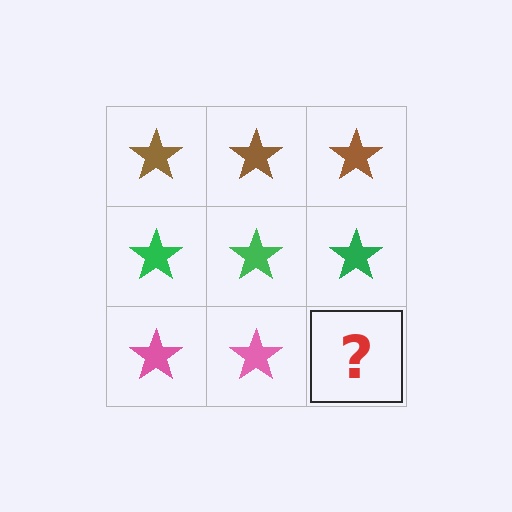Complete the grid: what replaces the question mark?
The question mark should be replaced with a pink star.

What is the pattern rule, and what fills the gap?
The rule is that each row has a consistent color. The gap should be filled with a pink star.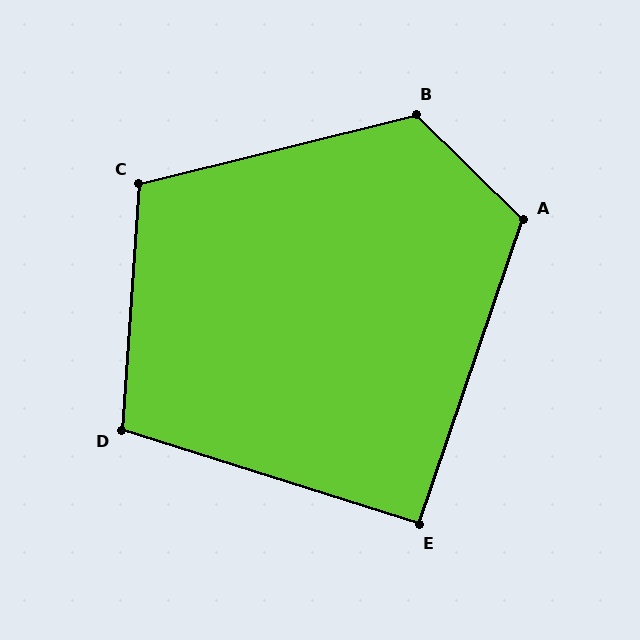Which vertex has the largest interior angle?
B, at approximately 122 degrees.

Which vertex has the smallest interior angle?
E, at approximately 91 degrees.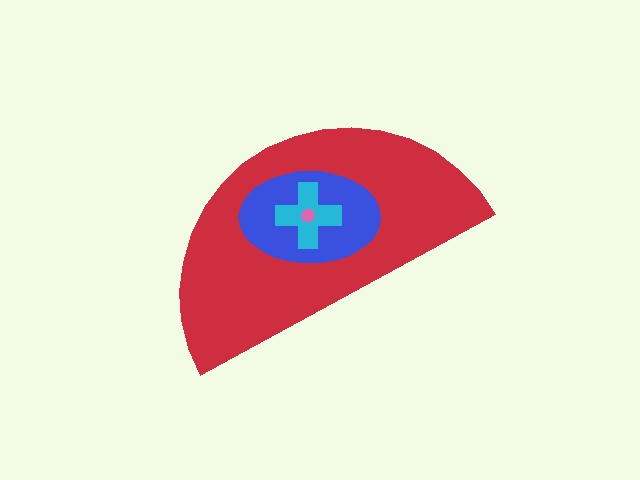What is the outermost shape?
The red semicircle.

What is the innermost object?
The pink hexagon.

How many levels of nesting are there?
4.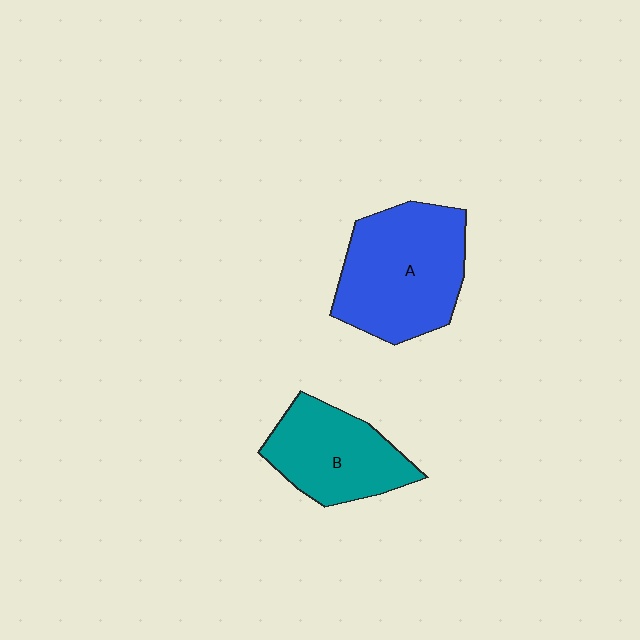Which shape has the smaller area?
Shape B (teal).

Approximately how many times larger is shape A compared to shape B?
Approximately 1.4 times.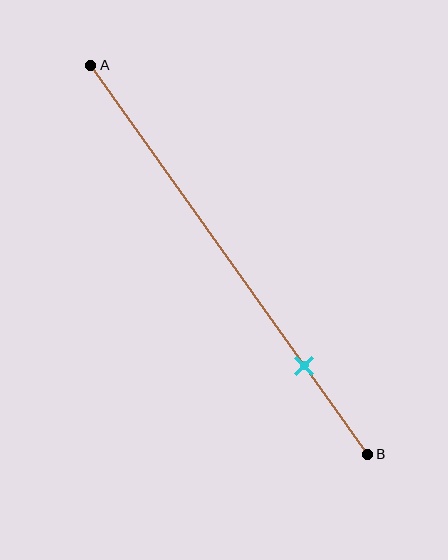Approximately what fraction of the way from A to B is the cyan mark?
The cyan mark is approximately 75% of the way from A to B.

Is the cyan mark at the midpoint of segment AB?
No, the mark is at about 75% from A, not at the 50% midpoint.